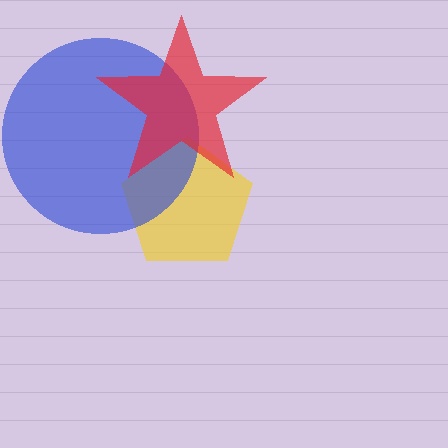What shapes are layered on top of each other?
The layered shapes are: a yellow pentagon, a blue circle, a red star.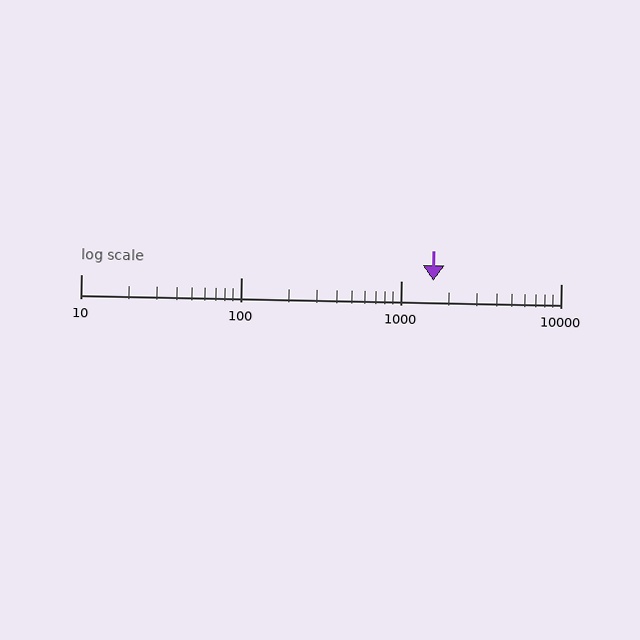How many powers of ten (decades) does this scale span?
The scale spans 3 decades, from 10 to 10000.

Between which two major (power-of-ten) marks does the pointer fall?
The pointer is between 1000 and 10000.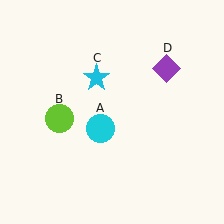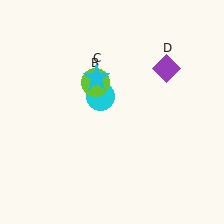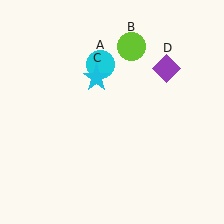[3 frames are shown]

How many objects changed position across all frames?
2 objects changed position: cyan circle (object A), lime circle (object B).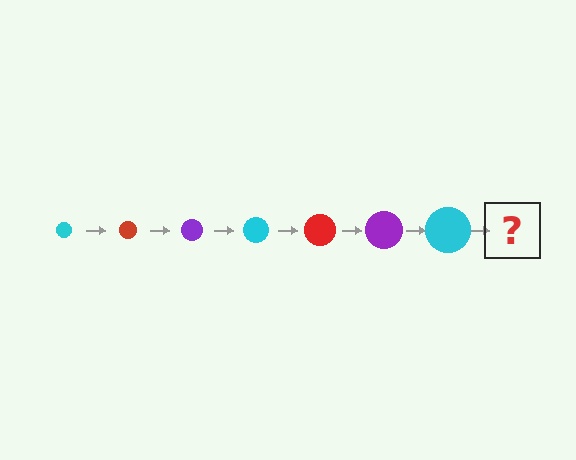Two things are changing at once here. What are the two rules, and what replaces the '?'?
The two rules are that the circle grows larger each step and the color cycles through cyan, red, and purple. The '?' should be a red circle, larger than the previous one.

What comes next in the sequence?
The next element should be a red circle, larger than the previous one.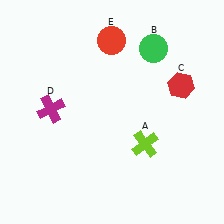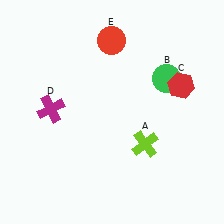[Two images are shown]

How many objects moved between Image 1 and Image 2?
1 object moved between the two images.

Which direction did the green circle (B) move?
The green circle (B) moved down.